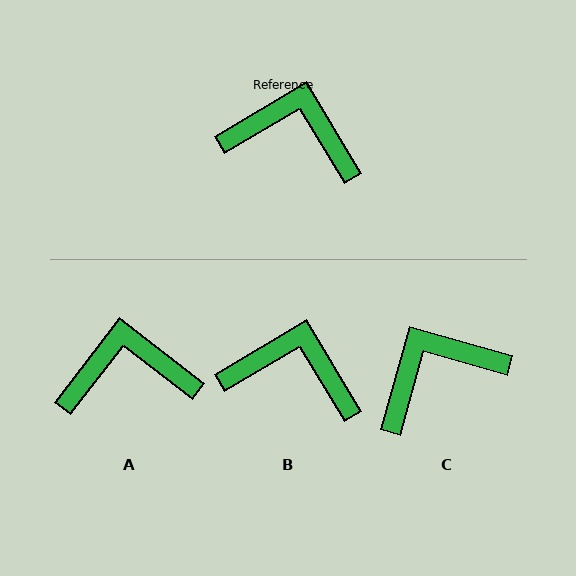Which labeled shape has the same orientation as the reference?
B.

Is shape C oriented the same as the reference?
No, it is off by about 43 degrees.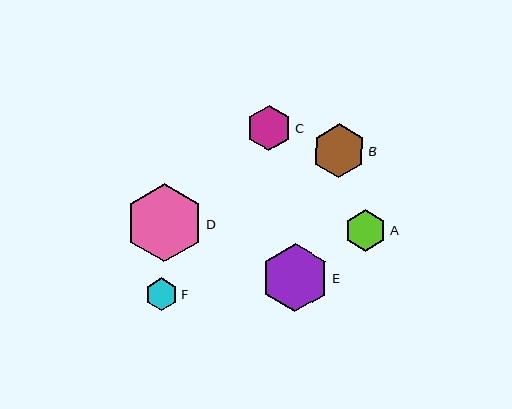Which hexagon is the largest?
Hexagon D is the largest with a size of approximately 78 pixels.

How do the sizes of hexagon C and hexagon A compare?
Hexagon C and hexagon A are approximately the same size.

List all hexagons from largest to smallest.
From largest to smallest: D, E, B, C, A, F.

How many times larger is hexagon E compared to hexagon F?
Hexagon E is approximately 2.1 times the size of hexagon F.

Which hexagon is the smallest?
Hexagon F is the smallest with a size of approximately 33 pixels.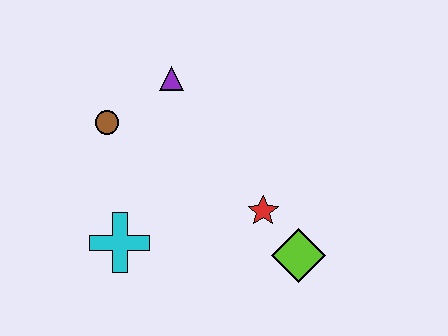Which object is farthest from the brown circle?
The lime diamond is farthest from the brown circle.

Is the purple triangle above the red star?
Yes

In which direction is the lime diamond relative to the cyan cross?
The lime diamond is to the right of the cyan cross.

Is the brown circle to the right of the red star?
No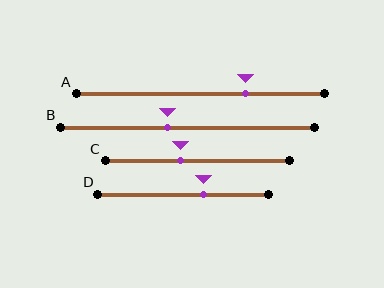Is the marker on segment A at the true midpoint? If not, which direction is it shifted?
No, the marker on segment A is shifted to the right by about 18% of the segment length.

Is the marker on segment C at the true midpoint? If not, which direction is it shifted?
No, the marker on segment C is shifted to the left by about 9% of the segment length.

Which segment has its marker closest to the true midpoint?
Segment B has its marker closest to the true midpoint.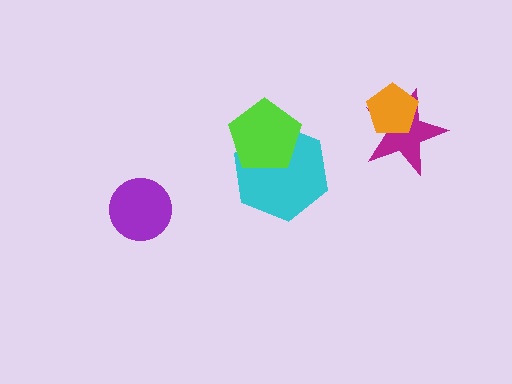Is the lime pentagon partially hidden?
No, no other shape covers it.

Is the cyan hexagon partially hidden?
Yes, it is partially covered by another shape.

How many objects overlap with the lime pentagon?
1 object overlaps with the lime pentagon.